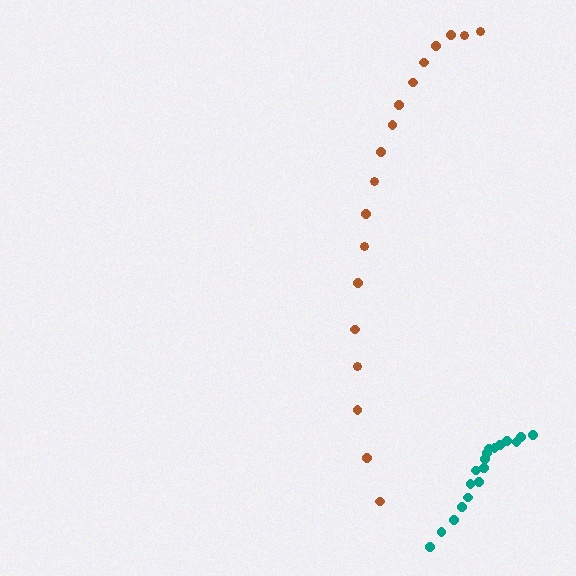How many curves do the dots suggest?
There are 2 distinct paths.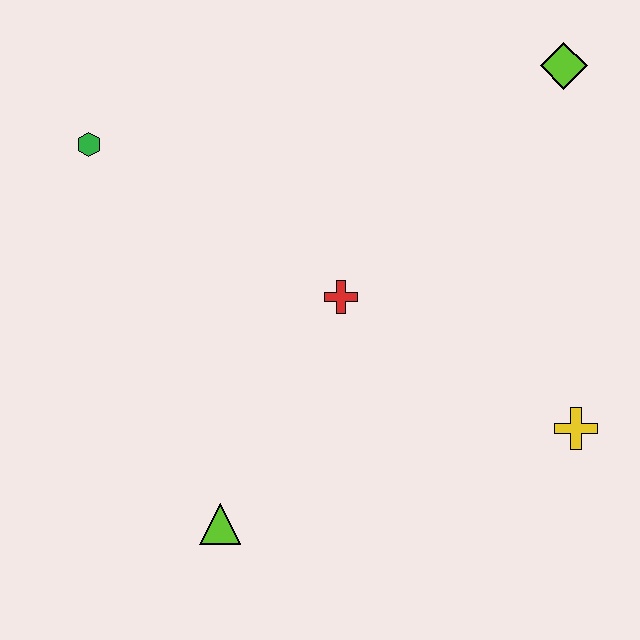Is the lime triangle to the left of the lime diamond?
Yes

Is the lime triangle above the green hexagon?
No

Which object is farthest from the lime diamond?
The lime triangle is farthest from the lime diamond.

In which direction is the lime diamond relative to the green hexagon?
The lime diamond is to the right of the green hexagon.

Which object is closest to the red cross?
The lime triangle is closest to the red cross.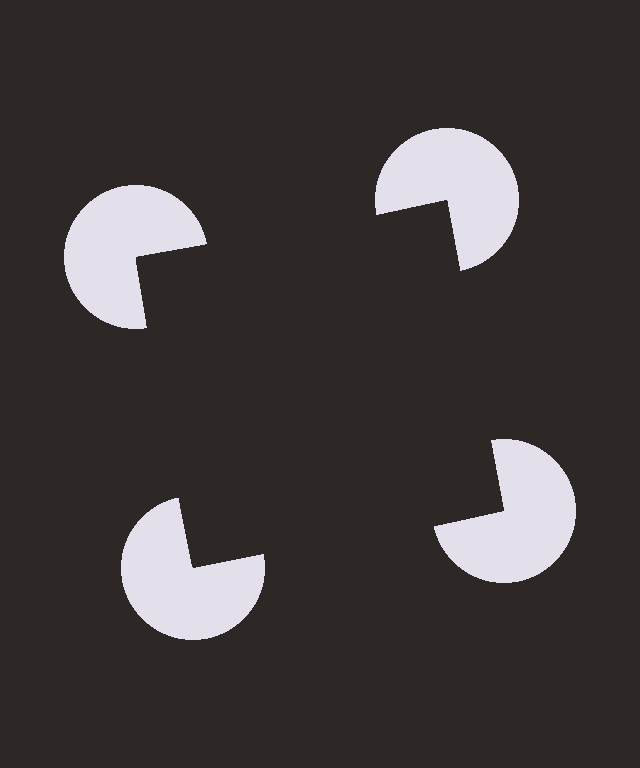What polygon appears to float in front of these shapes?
An illusory square — its edges are inferred from the aligned wedge cuts in the pac-man discs, not physically drawn.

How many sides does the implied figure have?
4 sides.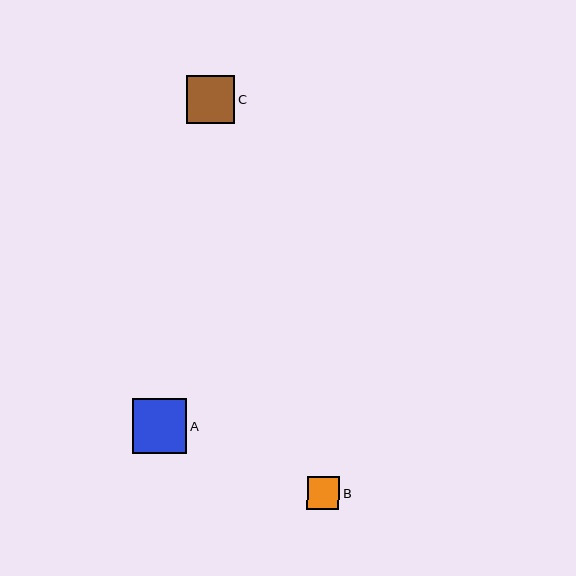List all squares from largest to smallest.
From largest to smallest: A, C, B.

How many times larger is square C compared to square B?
Square C is approximately 1.5 times the size of square B.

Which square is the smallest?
Square B is the smallest with a size of approximately 32 pixels.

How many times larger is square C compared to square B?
Square C is approximately 1.5 times the size of square B.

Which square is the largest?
Square A is the largest with a size of approximately 54 pixels.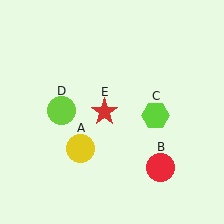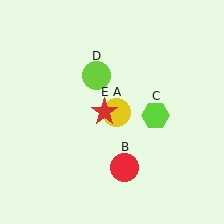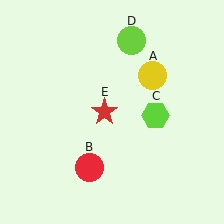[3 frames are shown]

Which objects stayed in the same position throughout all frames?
Lime hexagon (object C) and red star (object E) remained stationary.